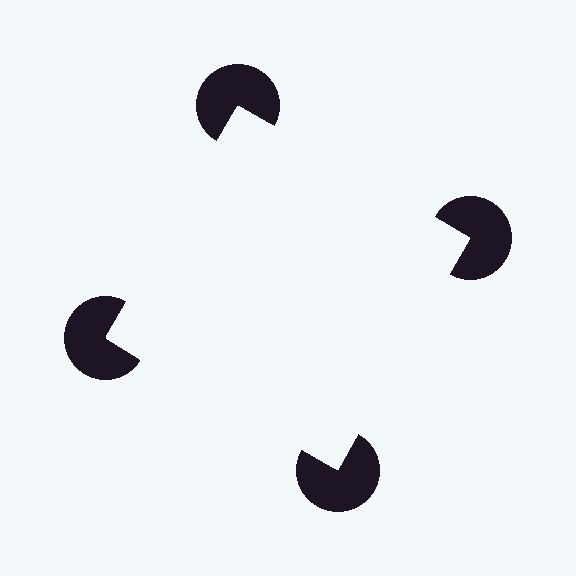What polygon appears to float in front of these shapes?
An illusory square — its edges are inferred from the aligned wedge cuts in the pac-man discs, not physically drawn.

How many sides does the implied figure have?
4 sides.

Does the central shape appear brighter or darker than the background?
It typically appears slightly brighter than the background, even though no actual brightness change is drawn.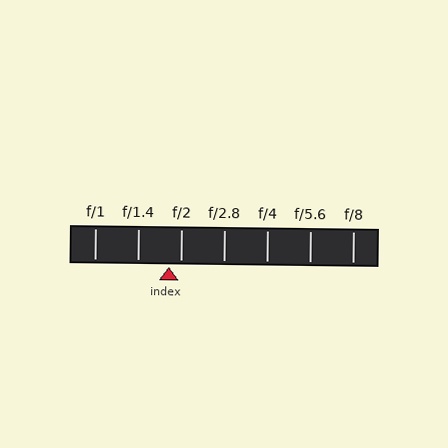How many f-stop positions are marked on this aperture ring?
There are 7 f-stop positions marked.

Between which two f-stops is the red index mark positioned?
The index mark is between f/1.4 and f/2.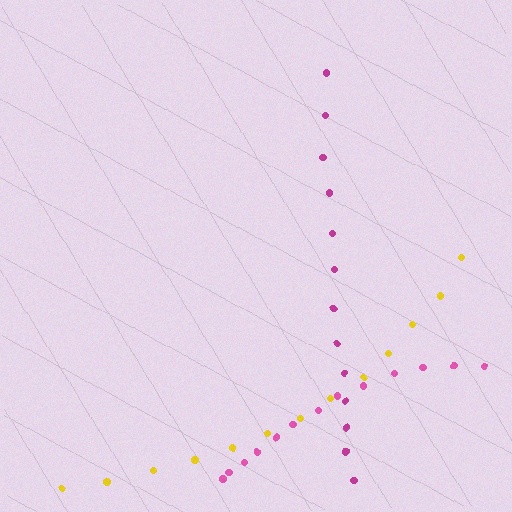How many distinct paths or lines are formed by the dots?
There are 3 distinct paths.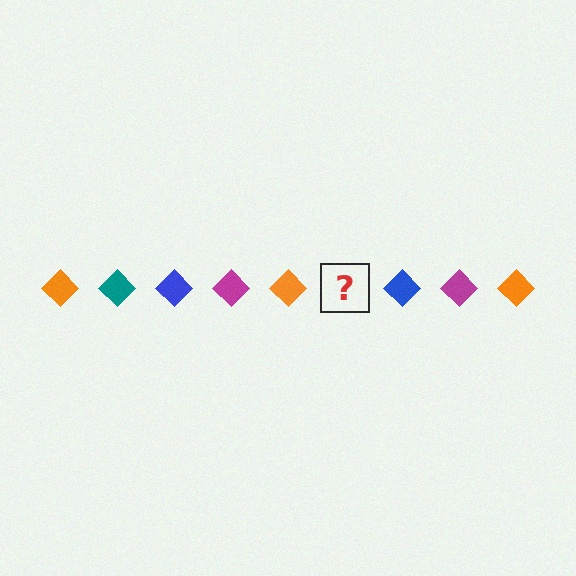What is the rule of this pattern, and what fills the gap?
The rule is that the pattern cycles through orange, teal, blue, magenta diamonds. The gap should be filled with a teal diamond.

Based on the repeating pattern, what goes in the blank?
The blank should be a teal diamond.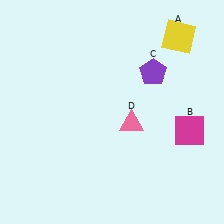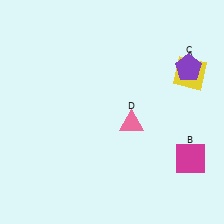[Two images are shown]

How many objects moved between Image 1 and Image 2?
3 objects moved between the two images.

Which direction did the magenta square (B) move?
The magenta square (B) moved down.